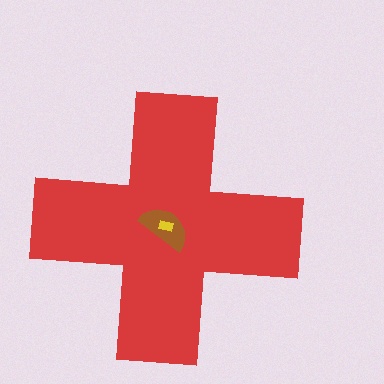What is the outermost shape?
The red cross.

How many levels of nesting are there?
3.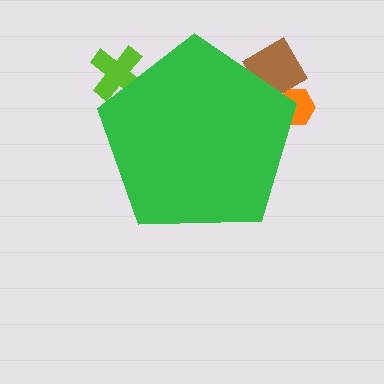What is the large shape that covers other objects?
A green pentagon.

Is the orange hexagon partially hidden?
Yes, the orange hexagon is partially hidden behind the green pentagon.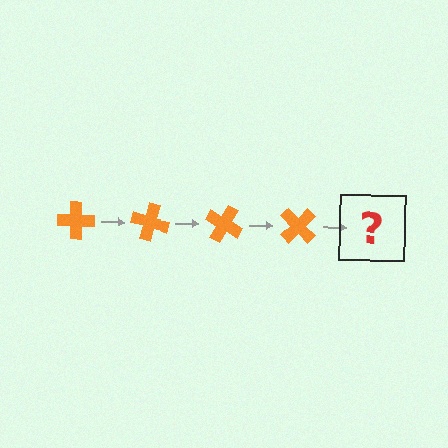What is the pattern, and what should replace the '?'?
The pattern is that the cross rotates 15 degrees each step. The '?' should be an orange cross rotated 60 degrees.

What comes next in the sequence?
The next element should be an orange cross rotated 60 degrees.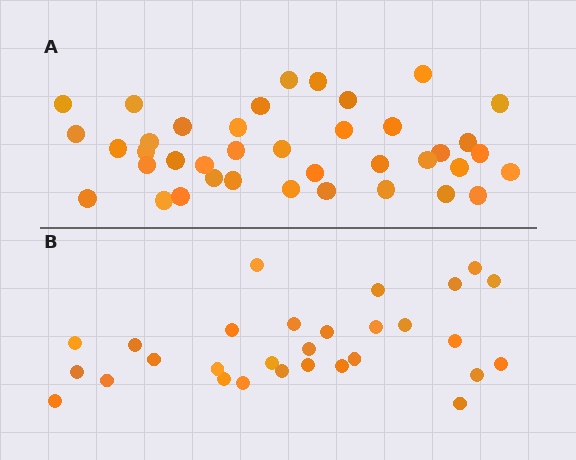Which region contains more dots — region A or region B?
Region A (the top region) has more dots.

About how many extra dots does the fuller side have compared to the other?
Region A has roughly 10 or so more dots than region B.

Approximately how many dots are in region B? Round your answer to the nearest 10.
About 30 dots. (The exact count is 29, which rounds to 30.)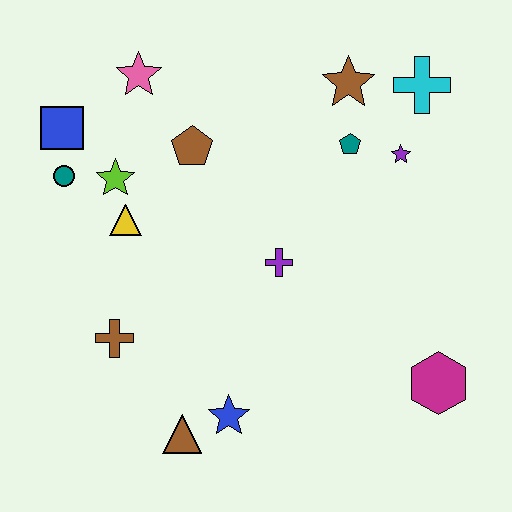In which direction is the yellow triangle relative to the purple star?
The yellow triangle is to the left of the purple star.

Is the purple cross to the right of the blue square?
Yes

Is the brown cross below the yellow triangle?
Yes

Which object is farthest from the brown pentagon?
The magenta hexagon is farthest from the brown pentagon.